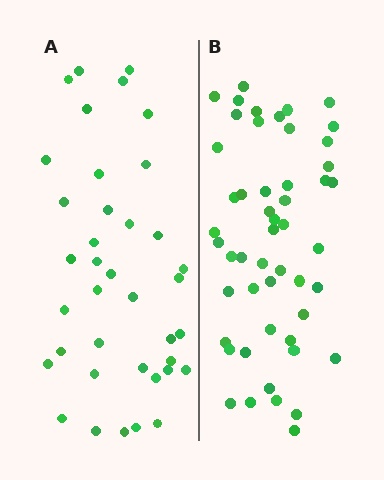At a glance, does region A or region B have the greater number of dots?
Region B (the right region) has more dots.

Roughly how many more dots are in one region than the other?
Region B has approximately 15 more dots than region A.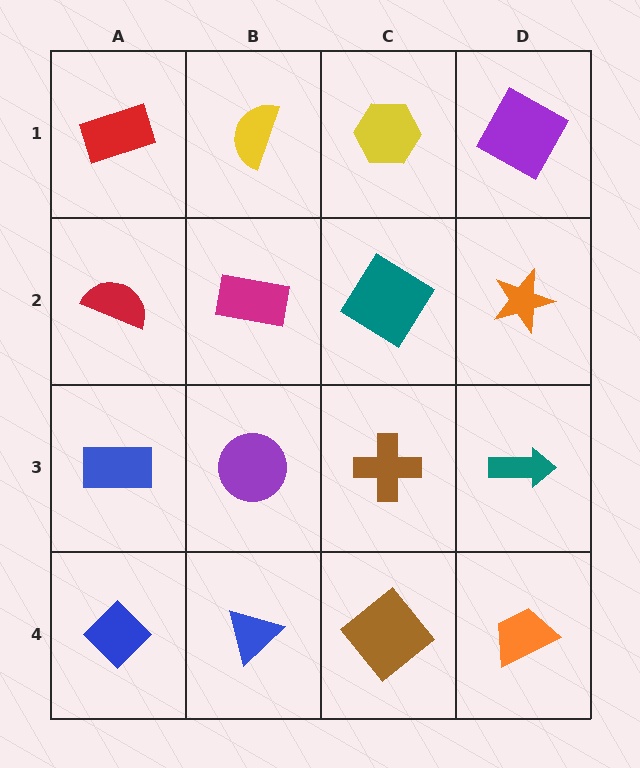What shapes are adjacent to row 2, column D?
A purple square (row 1, column D), a teal arrow (row 3, column D), a teal diamond (row 2, column C).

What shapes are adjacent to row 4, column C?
A brown cross (row 3, column C), a blue triangle (row 4, column B), an orange trapezoid (row 4, column D).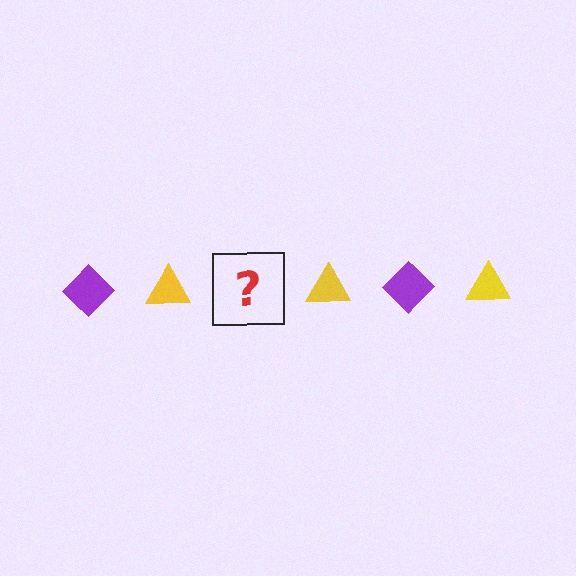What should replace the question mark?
The question mark should be replaced with a purple diamond.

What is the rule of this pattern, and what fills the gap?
The rule is that the pattern alternates between purple diamond and yellow triangle. The gap should be filled with a purple diamond.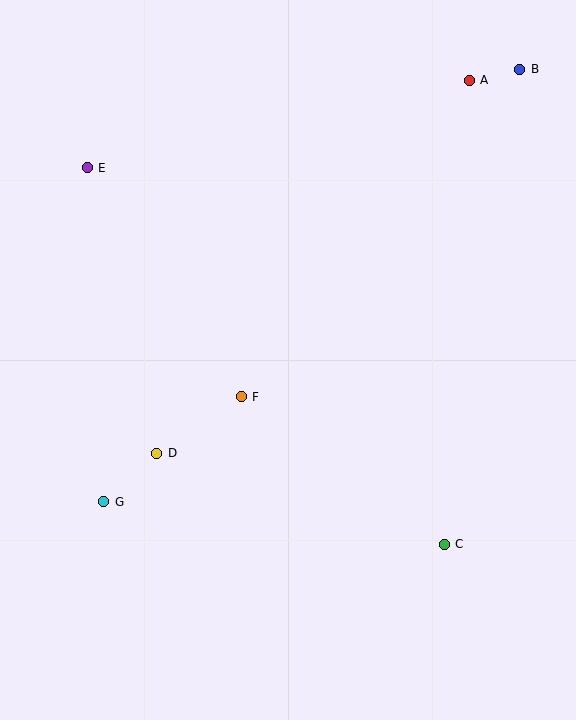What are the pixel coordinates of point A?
Point A is at (469, 80).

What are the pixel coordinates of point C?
Point C is at (444, 544).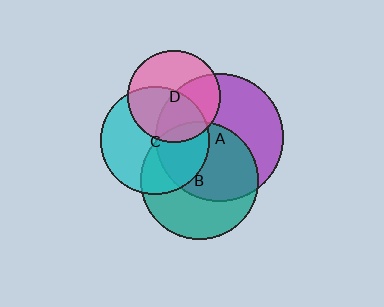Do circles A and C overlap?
Yes.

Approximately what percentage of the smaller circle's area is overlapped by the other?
Approximately 40%.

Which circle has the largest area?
Circle A (purple).